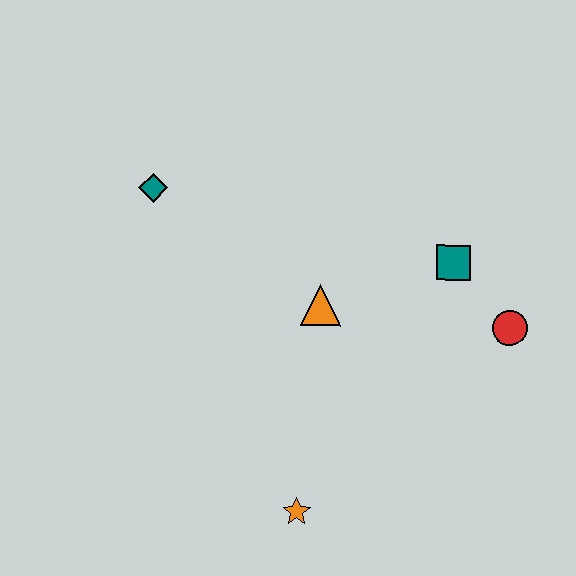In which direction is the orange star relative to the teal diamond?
The orange star is below the teal diamond.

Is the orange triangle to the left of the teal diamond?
No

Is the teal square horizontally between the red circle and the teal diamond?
Yes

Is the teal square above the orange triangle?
Yes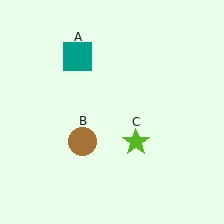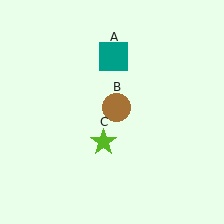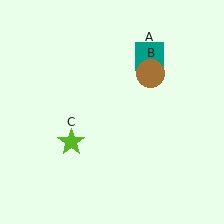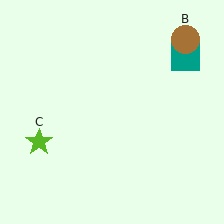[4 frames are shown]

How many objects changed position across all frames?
3 objects changed position: teal square (object A), brown circle (object B), lime star (object C).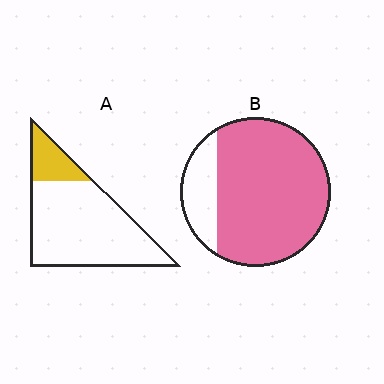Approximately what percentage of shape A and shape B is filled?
A is approximately 20% and B is approximately 80%.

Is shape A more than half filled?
No.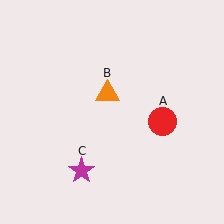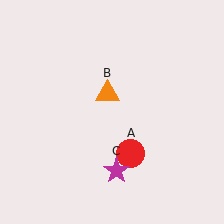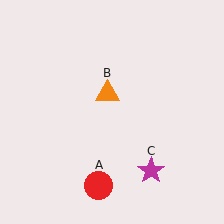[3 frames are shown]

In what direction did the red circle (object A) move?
The red circle (object A) moved down and to the left.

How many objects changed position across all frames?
2 objects changed position: red circle (object A), magenta star (object C).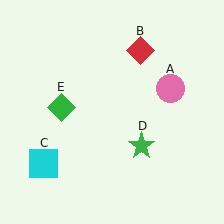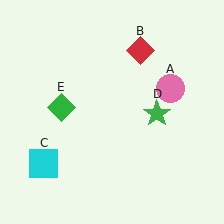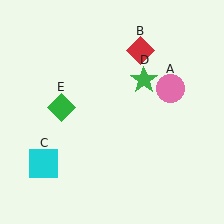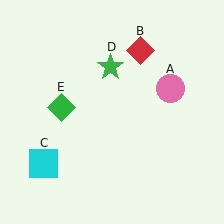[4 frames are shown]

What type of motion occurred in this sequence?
The green star (object D) rotated counterclockwise around the center of the scene.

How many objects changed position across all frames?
1 object changed position: green star (object D).